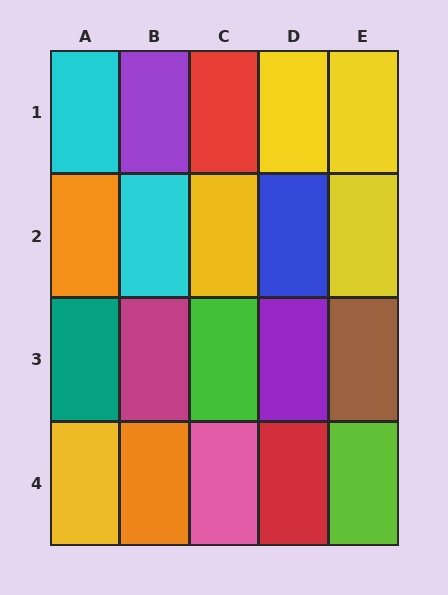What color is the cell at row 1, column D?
Yellow.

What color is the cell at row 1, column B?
Purple.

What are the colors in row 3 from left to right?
Teal, magenta, green, purple, brown.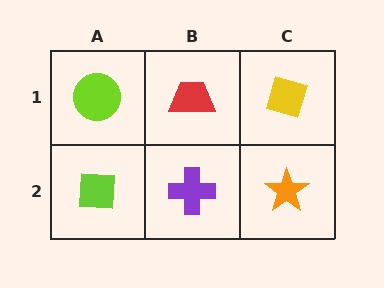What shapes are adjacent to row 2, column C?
A yellow diamond (row 1, column C), a purple cross (row 2, column B).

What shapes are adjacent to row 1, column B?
A purple cross (row 2, column B), a lime circle (row 1, column A), a yellow diamond (row 1, column C).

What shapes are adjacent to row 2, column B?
A red trapezoid (row 1, column B), a lime square (row 2, column A), an orange star (row 2, column C).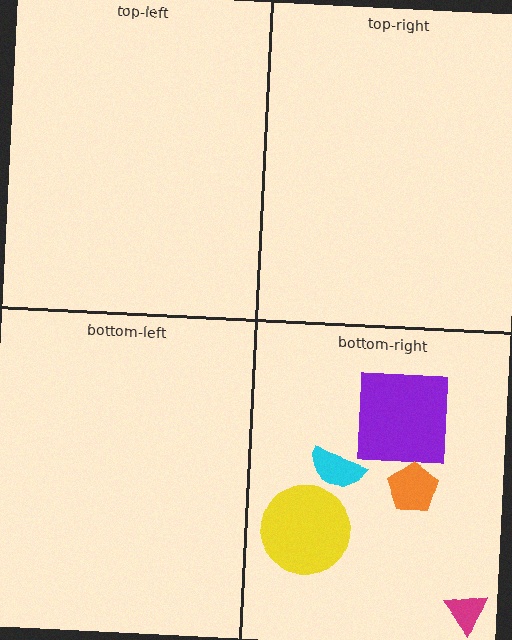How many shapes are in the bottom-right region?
5.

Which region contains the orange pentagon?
The bottom-right region.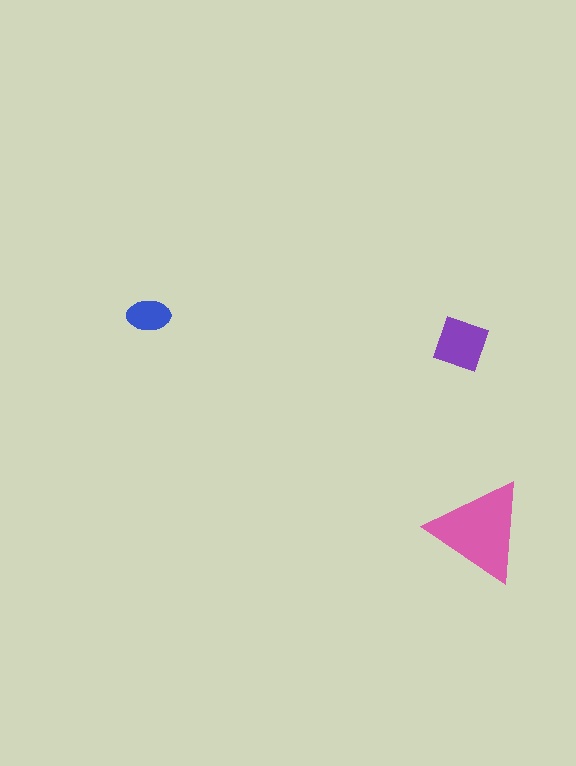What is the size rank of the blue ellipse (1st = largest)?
3rd.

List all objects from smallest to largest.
The blue ellipse, the purple square, the pink triangle.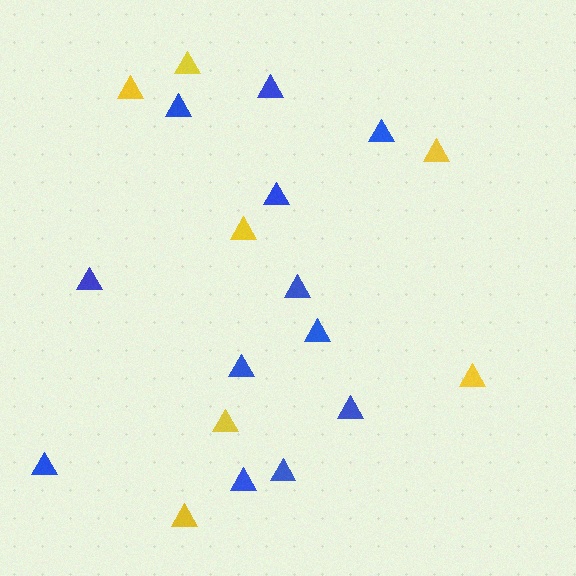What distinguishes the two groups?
There are 2 groups: one group of blue triangles (12) and one group of yellow triangles (7).